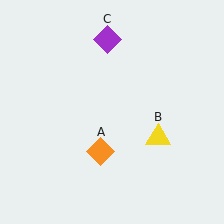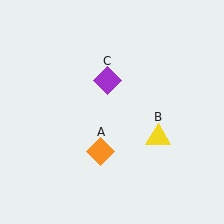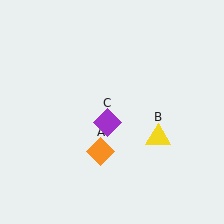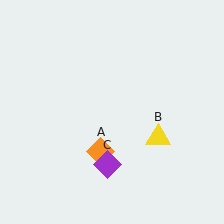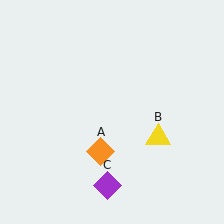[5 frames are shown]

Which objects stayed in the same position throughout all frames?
Orange diamond (object A) and yellow triangle (object B) remained stationary.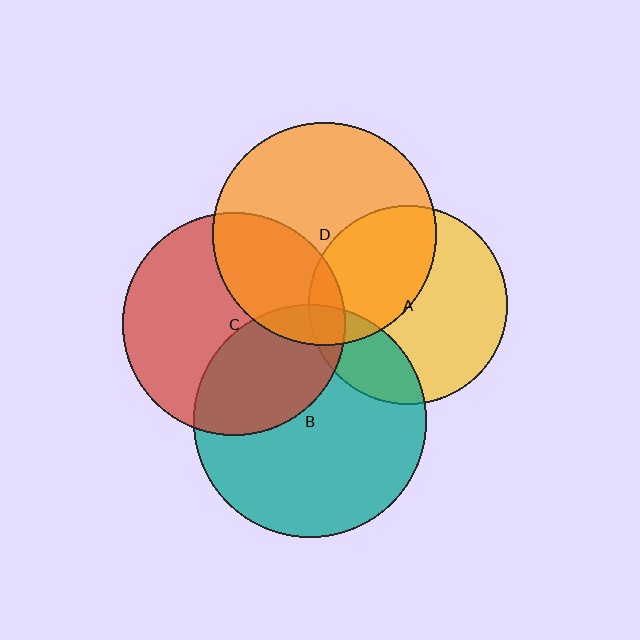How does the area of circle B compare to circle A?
Approximately 1.4 times.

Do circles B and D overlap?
Yes.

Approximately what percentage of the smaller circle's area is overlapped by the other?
Approximately 10%.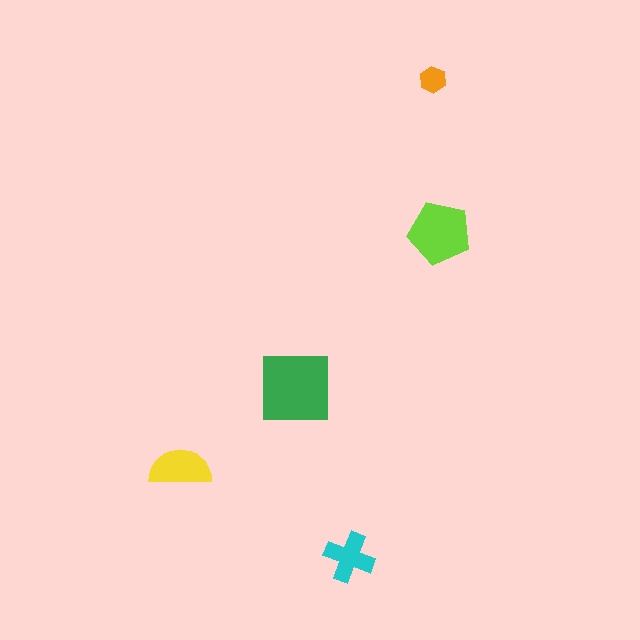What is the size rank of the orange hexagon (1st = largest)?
5th.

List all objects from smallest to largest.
The orange hexagon, the cyan cross, the yellow semicircle, the lime pentagon, the green square.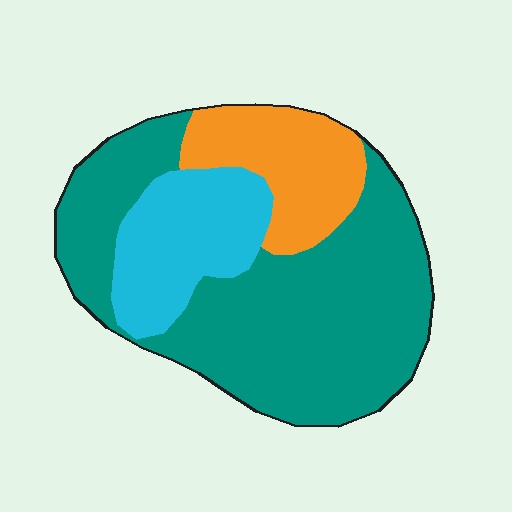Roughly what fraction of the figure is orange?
Orange covers 19% of the figure.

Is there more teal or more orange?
Teal.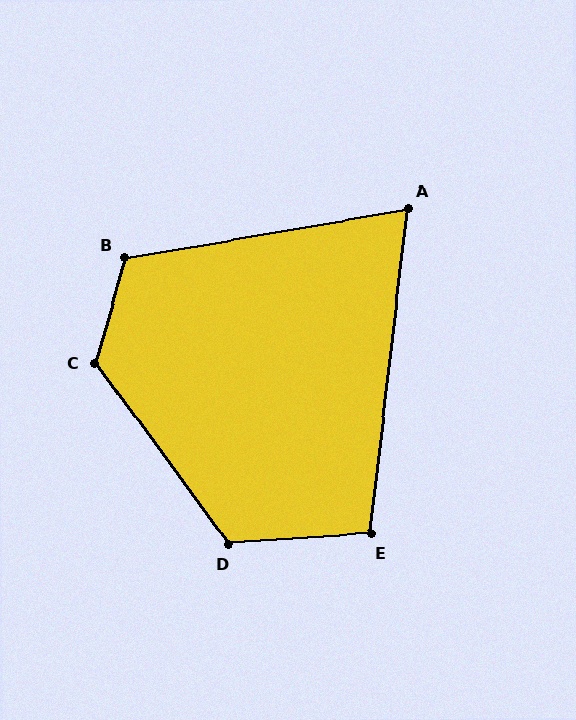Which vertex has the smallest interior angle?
A, at approximately 74 degrees.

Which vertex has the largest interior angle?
C, at approximately 128 degrees.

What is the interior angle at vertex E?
Approximately 100 degrees (obtuse).